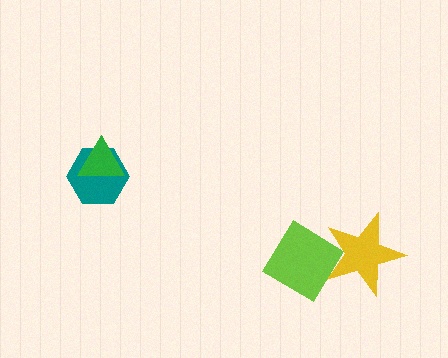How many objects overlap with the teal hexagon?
1 object overlaps with the teal hexagon.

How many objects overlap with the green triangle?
1 object overlaps with the green triangle.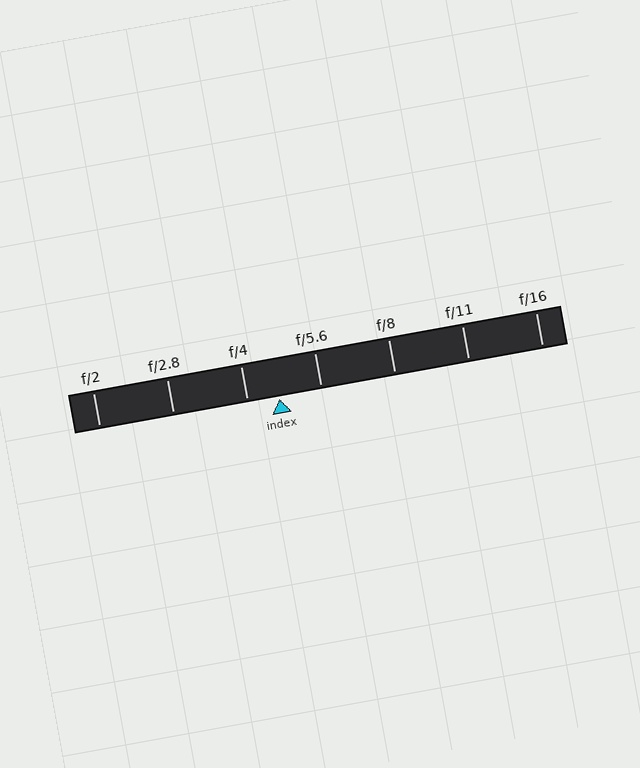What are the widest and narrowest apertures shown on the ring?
The widest aperture shown is f/2 and the narrowest is f/16.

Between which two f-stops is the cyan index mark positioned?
The index mark is between f/4 and f/5.6.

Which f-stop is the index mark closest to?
The index mark is closest to f/4.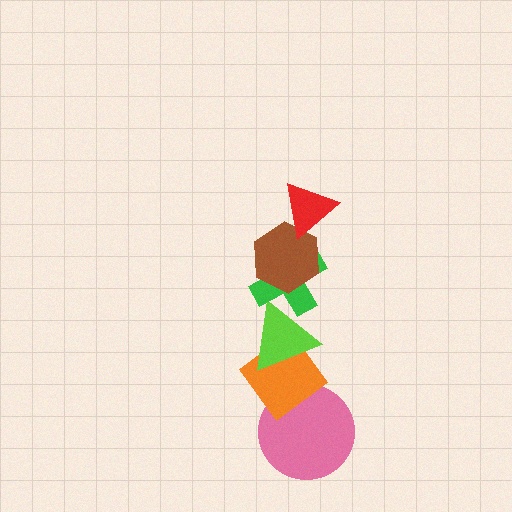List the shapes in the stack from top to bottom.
From top to bottom: the red triangle, the brown hexagon, the green cross, the lime triangle, the orange diamond, the pink circle.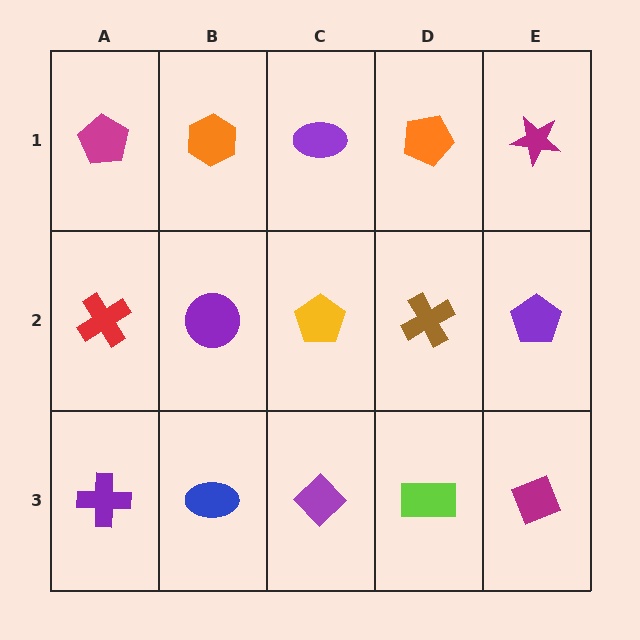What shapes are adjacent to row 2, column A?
A magenta pentagon (row 1, column A), a purple cross (row 3, column A), a purple circle (row 2, column B).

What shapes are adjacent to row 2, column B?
An orange hexagon (row 1, column B), a blue ellipse (row 3, column B), a red cross (row 2, column A), a yellow pentagon (row 2, column C).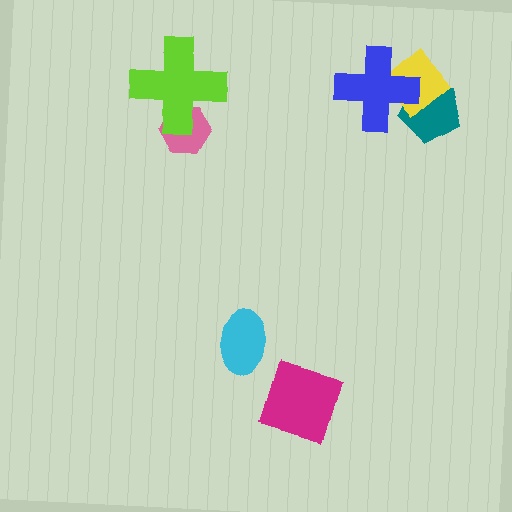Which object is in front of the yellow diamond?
The blue cross is in front of the yellow diamond.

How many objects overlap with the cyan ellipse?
0 objects overlap with the cyan ellipse.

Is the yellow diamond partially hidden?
Yes, it is partially covered by another shape.